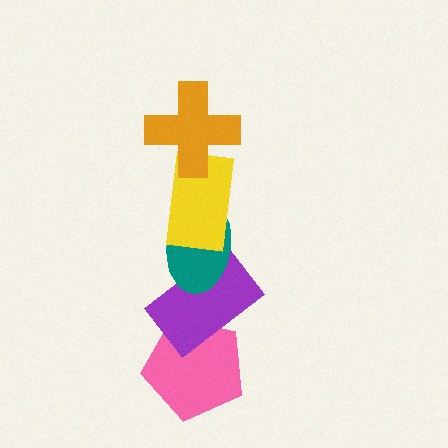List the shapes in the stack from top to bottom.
From top to bottom: the orange cross, the yellow rectangle, the teal ellipse, the purple rectangle, the pink pentagon.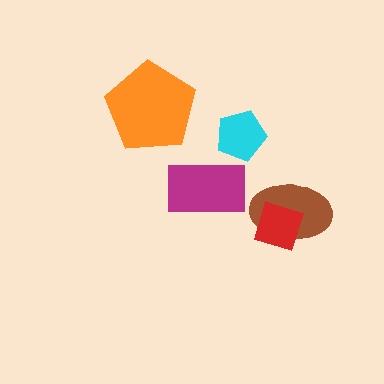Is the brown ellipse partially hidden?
Yes, it is partially covered by another shape.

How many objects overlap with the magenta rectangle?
0 objects overlap with the magenta rectangle.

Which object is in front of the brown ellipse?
The red diamond is in front of the brown ellipse.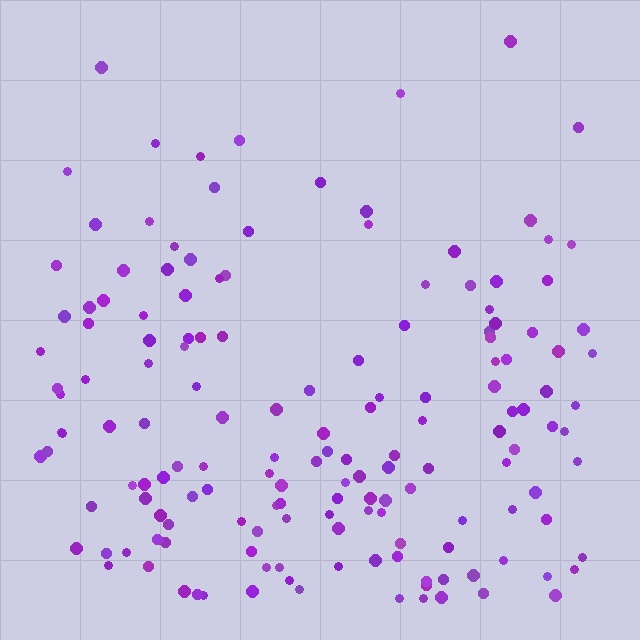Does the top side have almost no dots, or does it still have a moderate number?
Still a moderate number, just noticeably fewer than the bottom.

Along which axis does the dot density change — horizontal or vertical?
Vertical.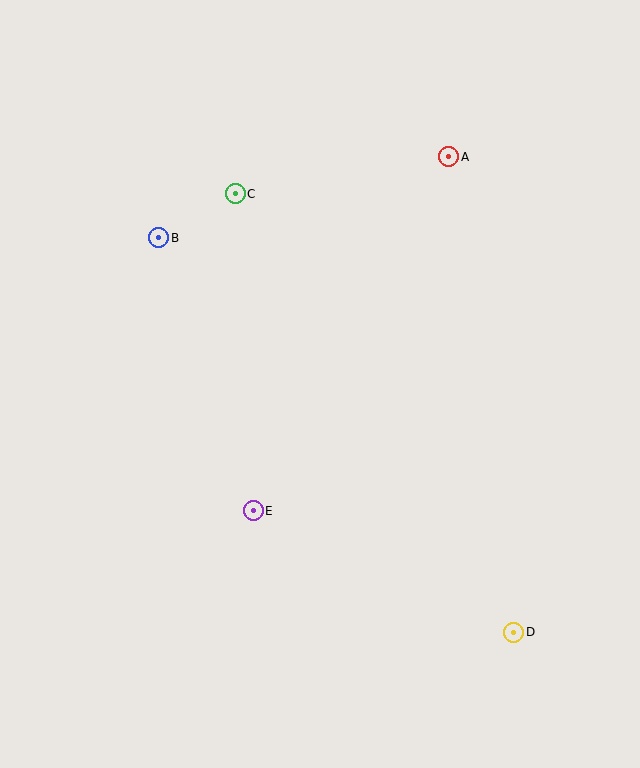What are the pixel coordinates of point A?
Point A is at (449, 157).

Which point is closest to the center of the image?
Point E at (253, 511) is closest to the center.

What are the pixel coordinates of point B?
Point B is at (159, 238).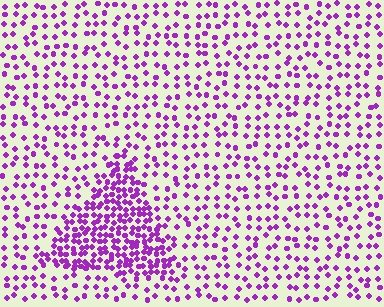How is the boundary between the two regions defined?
The boundary is defined by a change in element density (approximately 2.5x ratio). All elements are the same color, size, and shape.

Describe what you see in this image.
The image contains small purple elements arranged at two different densities. A triangle-shaped region is visible where the elements are more densely packed than the surrounding area.